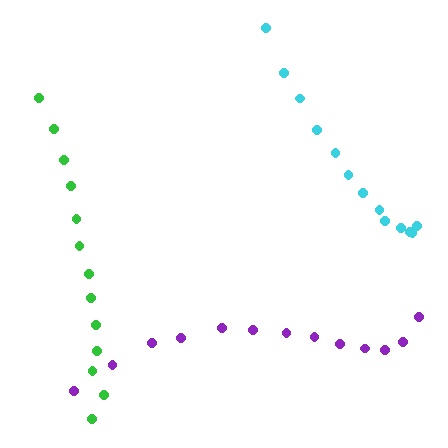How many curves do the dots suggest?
There are 3 distinct paths.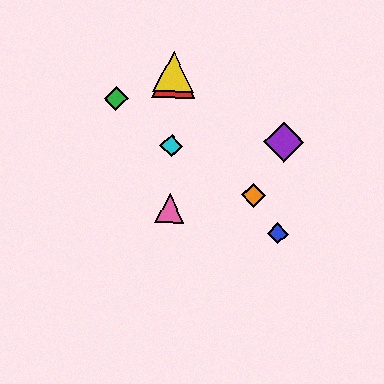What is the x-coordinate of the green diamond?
The green diamond is at x≈116.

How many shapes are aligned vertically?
4 shapes (the red triangle, the yellow triangle, the cyan diamond, the pink triangle) are aligned vertically.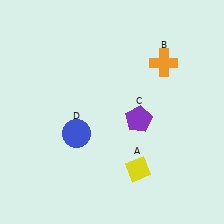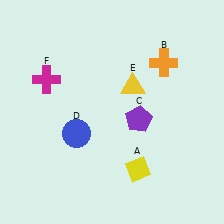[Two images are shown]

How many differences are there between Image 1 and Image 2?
There are 2 differences between the two images.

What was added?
A yellow triangle (E), a magenta cross (F) were added in Image 2.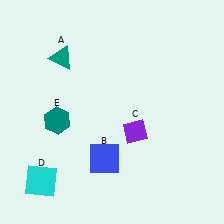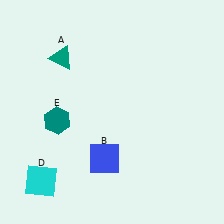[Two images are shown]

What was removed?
The purple diamond (C) was removed in Image 2.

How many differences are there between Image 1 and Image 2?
There is 1 difference between the two images.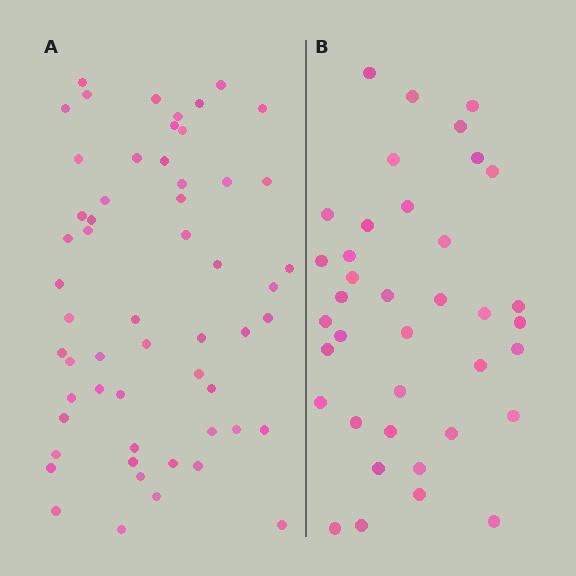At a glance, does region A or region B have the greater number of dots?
Region A (the left region) has more dots.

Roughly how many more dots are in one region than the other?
Region A has approximately 20 more dots than region B.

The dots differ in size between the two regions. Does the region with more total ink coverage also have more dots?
No. Region B has more total ink coverage because its dots are larger, but region A actually contains more individual dots. Total area can be misleading — the number of items is what matters here.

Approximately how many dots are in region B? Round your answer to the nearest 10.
About 40 dots. (The exact count is 38, which rounds to 40.)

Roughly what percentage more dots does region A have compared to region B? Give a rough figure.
About 45% more.